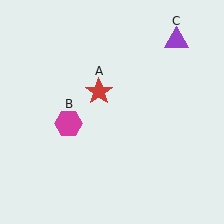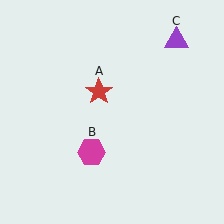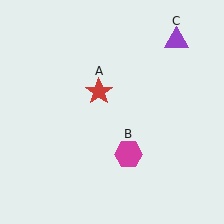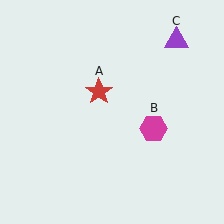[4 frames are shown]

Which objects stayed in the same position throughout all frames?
Red star (object A) and purple triangle (object C) remained stationary.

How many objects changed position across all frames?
1 object changed position: magenta hexagon (object B).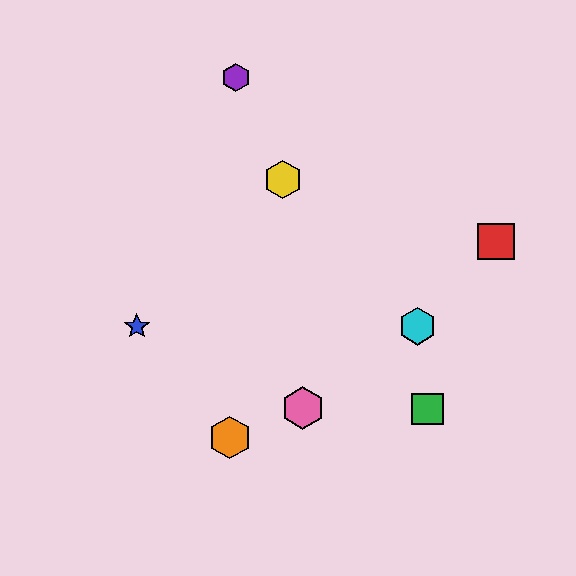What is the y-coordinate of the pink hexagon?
The pink hexagon is at y≈408.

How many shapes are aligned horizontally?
2 shapes (the blue star, the cyan hexagon) are aligned horizontally.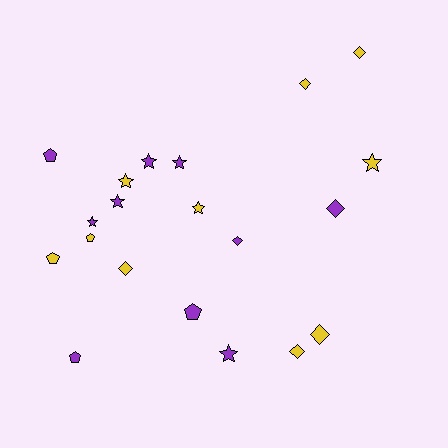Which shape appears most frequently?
Star, with 8 objects.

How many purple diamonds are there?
There are 2 purple diamonds.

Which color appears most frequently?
Purple, with 10 objects.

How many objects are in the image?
There are 20 objects.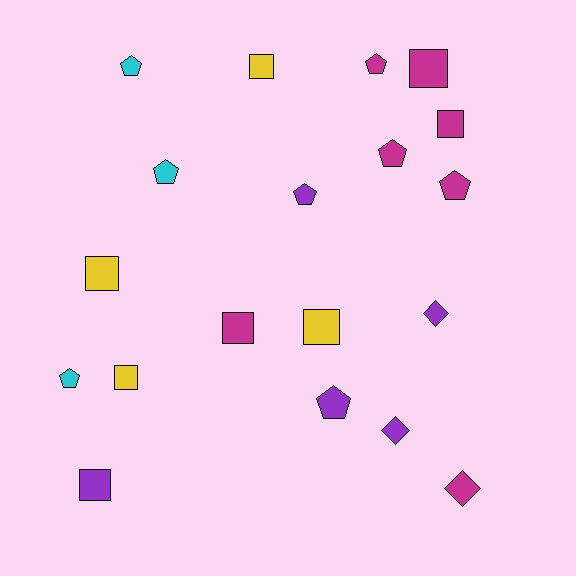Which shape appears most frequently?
Square, with 8 objects.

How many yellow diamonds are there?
There are no yellow diamonds.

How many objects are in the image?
There are 19 objects.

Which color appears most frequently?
Magenta, with 7 objects.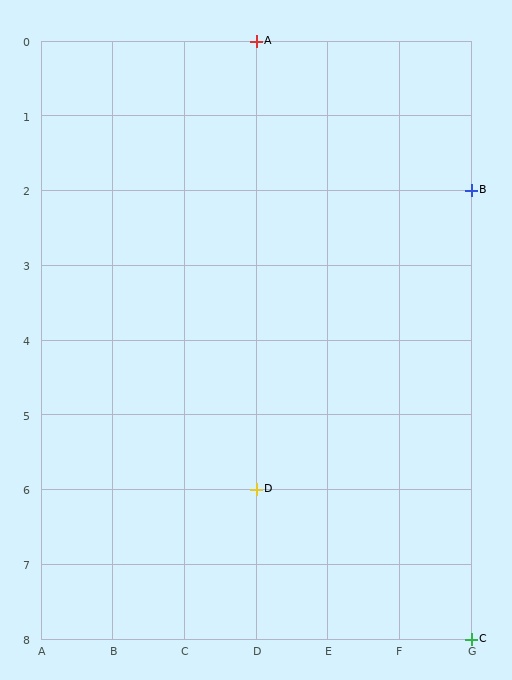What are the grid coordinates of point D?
Point D is at grid coordinates (D, 6).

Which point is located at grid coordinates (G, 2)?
Point B is at (G, 2).